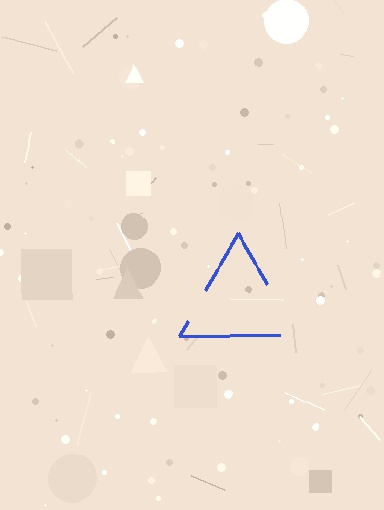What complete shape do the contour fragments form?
The contour fragments form a triangle.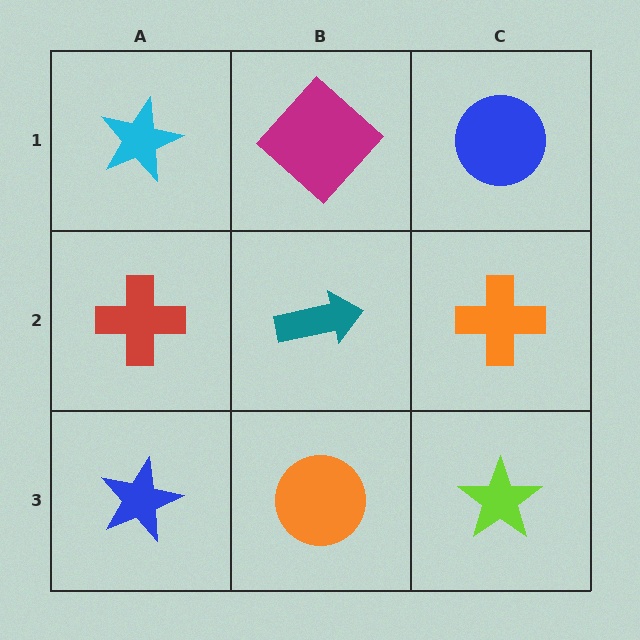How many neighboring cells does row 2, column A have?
3.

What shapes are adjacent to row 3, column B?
A teal arrow (row 2, column B), a blue star (row 3, column A), a lime star (row 3, column C).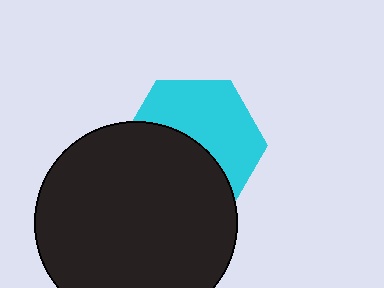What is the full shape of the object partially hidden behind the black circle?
The partially hidden object is a cyan hexagon.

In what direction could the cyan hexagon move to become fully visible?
The cyan hexagon could move up. That would shift it out from behind the black circle entirely.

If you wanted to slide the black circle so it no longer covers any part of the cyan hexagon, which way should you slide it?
Slide it down — that is the most direct way to separate the two shapes.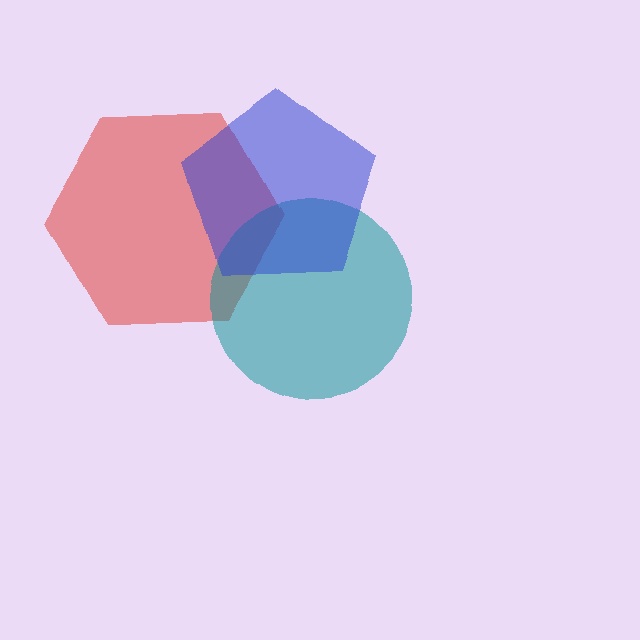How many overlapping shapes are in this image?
There are 3 overlapping shapes in the image.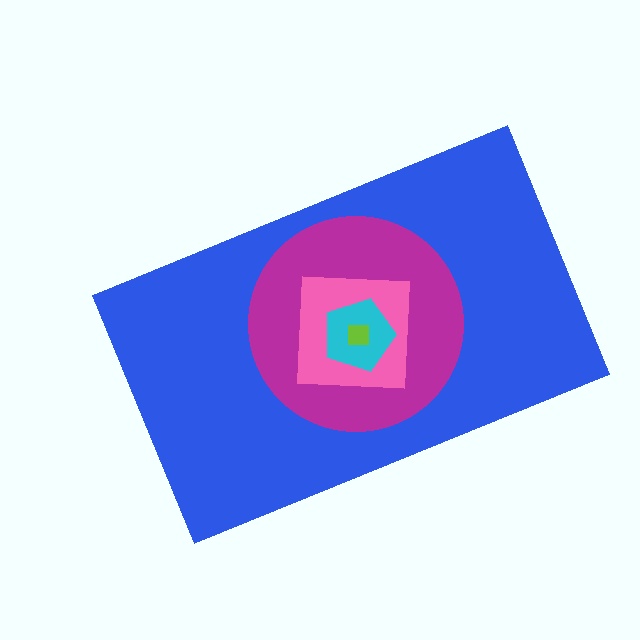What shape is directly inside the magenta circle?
The pink square.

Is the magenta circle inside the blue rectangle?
Yes.